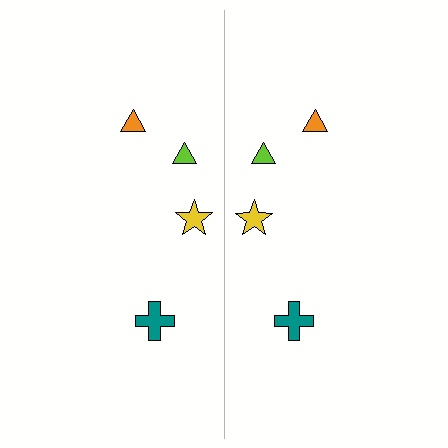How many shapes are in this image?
There are 8 shapes in this image.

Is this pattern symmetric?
Yes, this pattern has bilateral (reflection) symmetry.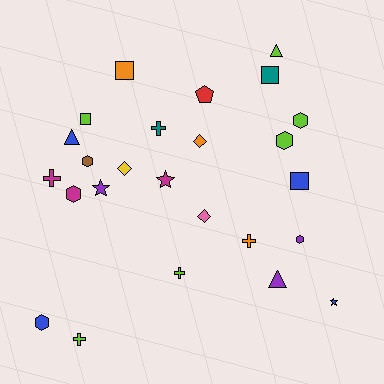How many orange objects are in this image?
There are 3 orange objects.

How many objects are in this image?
There are 25 objects.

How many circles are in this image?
There are no circles.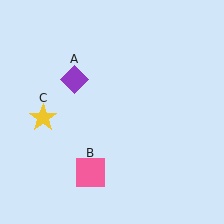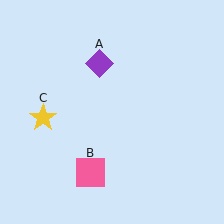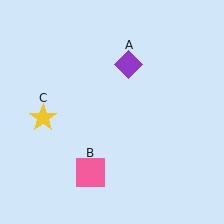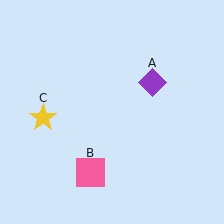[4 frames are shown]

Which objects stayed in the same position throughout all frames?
Pink square (object B) and yellow star (object C) remained stationary.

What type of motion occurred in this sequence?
The purple diamond (object A) rotated clockwise around the center of the scene.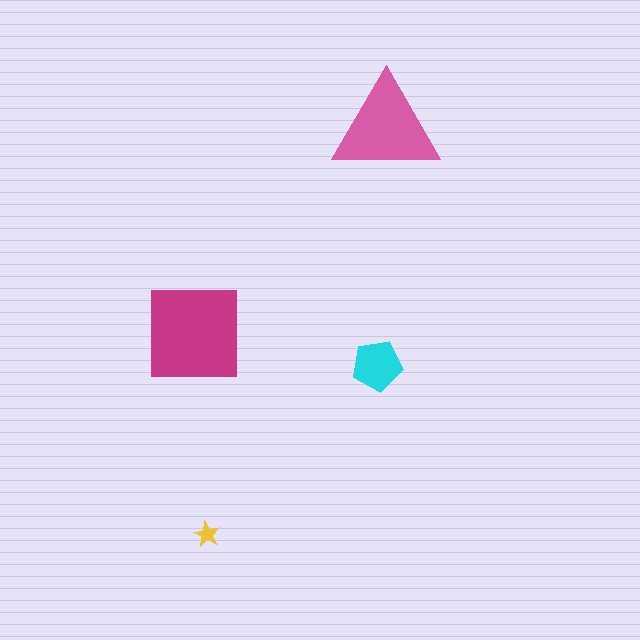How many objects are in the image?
There are 4 objects in the image.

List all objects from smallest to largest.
The yellow star, the cyan pentagon, the pink triangle, the magenta square.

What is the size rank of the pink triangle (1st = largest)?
2nd.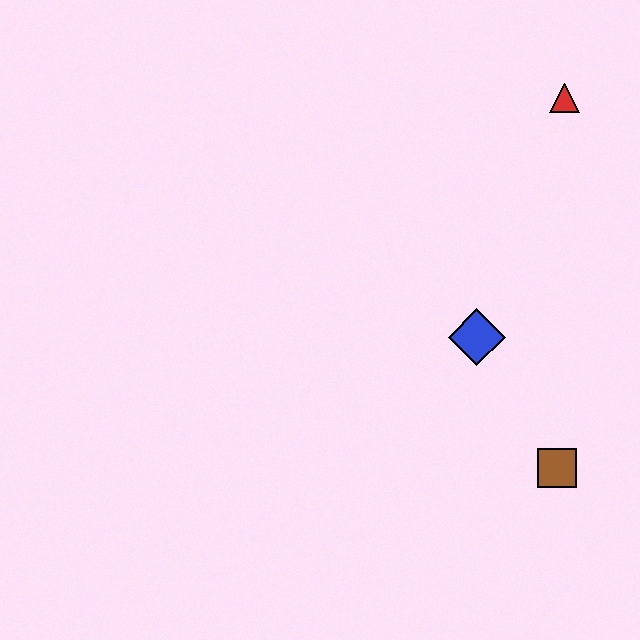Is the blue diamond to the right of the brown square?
No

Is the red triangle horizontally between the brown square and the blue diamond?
No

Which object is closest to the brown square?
The blue diamond is closest to the brown square.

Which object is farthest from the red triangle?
The brown square is farthest from the red triangle.